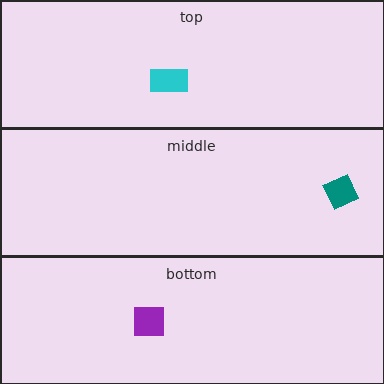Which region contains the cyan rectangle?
The top region.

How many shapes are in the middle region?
1.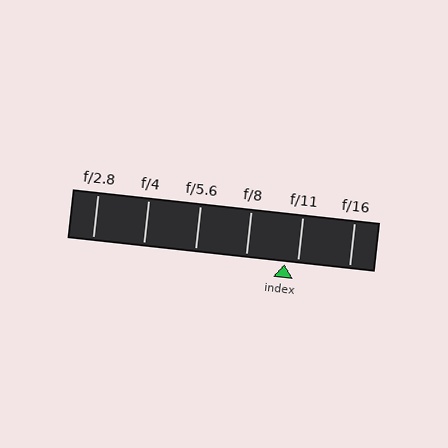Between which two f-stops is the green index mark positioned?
The index mark is between f/8 and f/11.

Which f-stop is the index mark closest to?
The index mark is closest to f/11.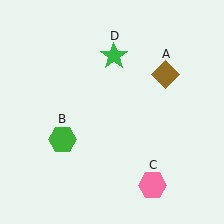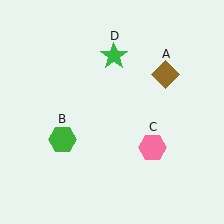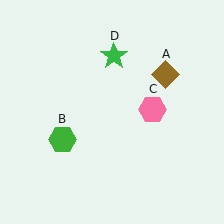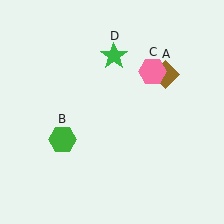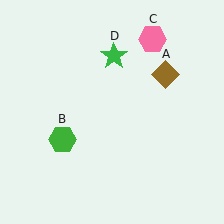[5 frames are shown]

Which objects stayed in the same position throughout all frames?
Brown diamond (object A) and green hexagon (object B) and green star (object D) remained stationary.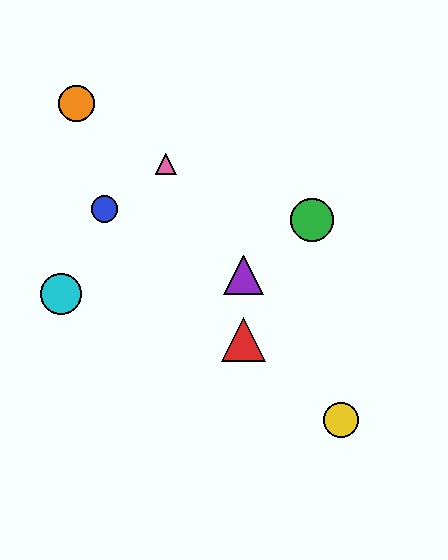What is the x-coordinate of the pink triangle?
The pink triangle is at x≈166.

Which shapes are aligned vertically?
The red triangle, the purple triangle are aligned vertically.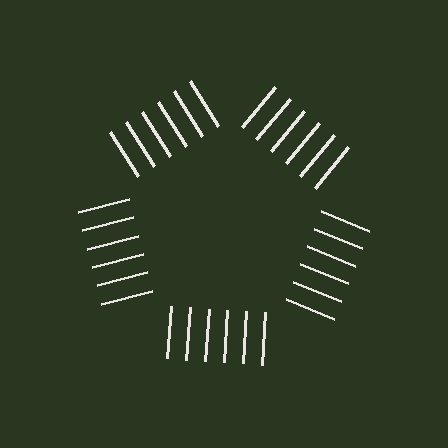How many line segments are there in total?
30 — 6 along each of the 5 edges.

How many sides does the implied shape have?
5 sides — the line-ends trace a pentagon.